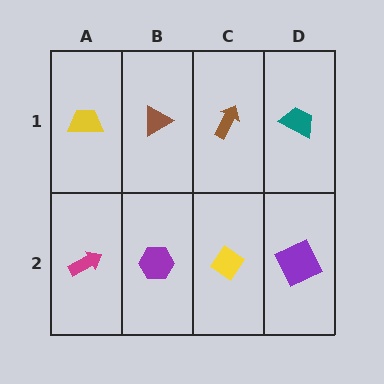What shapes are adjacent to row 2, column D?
A teal trapezoid (row 1, column D), a yellow diamond (row 2, column C).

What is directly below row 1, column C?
A yellow diamond.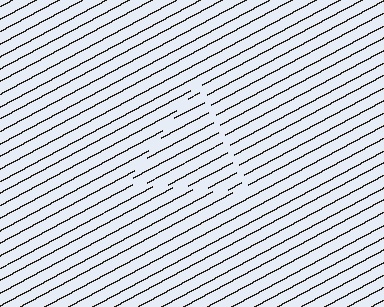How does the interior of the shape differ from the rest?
The interior of the shape contains the same grating, shifted by half a period — the contour is defined by the phase discontinuity where line-ends from the inner and outer gratings abut.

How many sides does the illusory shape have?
3 sides — the line-ends trace a triangle.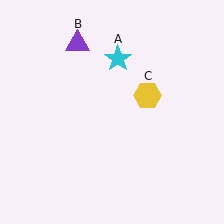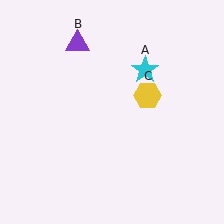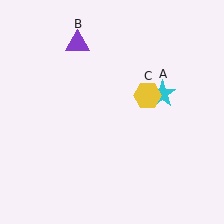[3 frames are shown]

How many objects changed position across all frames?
1 object changed position: cyan star (object A).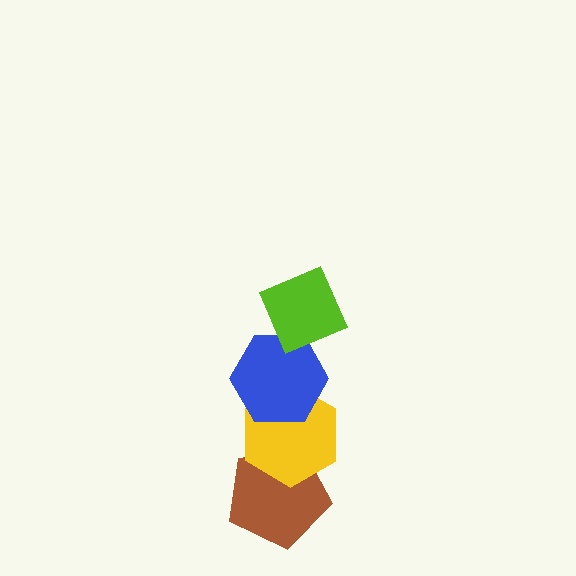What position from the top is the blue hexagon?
The blue hexagon is 2nd from the top.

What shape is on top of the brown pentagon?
The yellow hexagon is on top of the brown pentagon.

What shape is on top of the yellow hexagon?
The blue hexagon is on top of the yellow hexagon.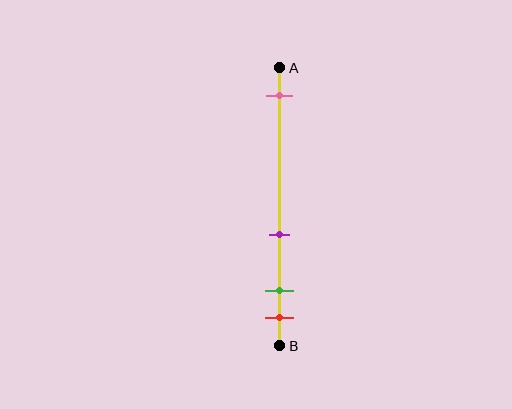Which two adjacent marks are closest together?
The green and red marks are the closest adjacent pair.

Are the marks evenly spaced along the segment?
No, the marks are not evenly spaced.